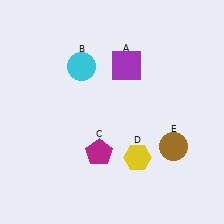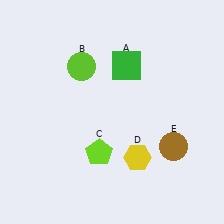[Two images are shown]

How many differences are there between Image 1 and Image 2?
There are 3 differences between the two images.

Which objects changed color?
A changed from purple to green. B changed from cyan to lime. C changed from magenta to lime.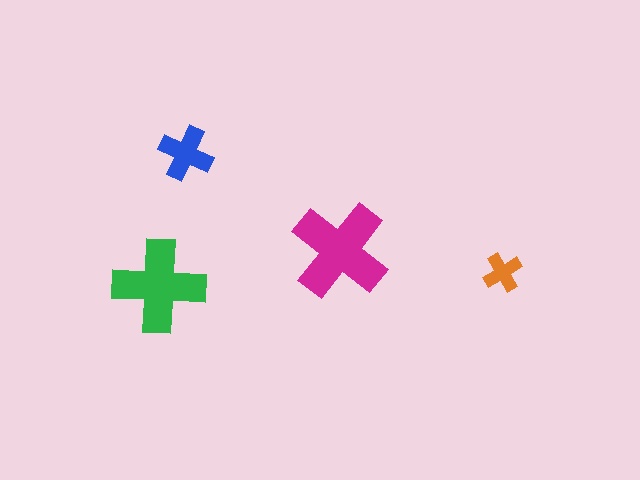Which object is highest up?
The blue cross is topmost.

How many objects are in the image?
There are 4 objects in the image.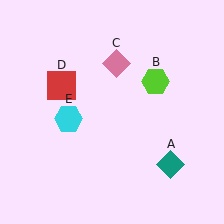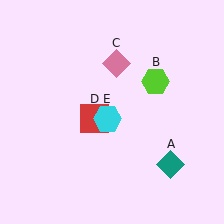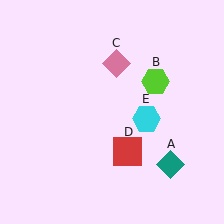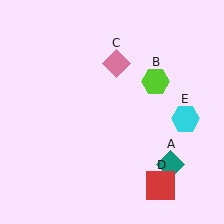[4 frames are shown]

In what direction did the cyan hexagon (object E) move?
The cyan hexagon (object E) moved right.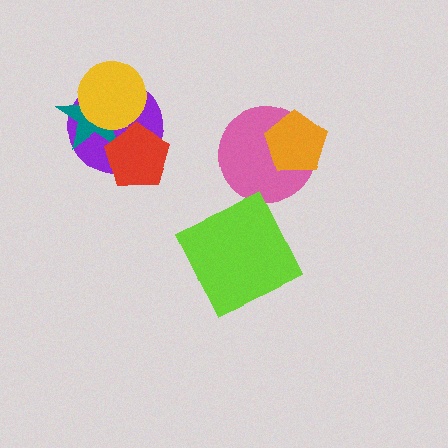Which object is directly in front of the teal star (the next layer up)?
The red pentagon is directly in front of the teal star.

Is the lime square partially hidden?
No, no other shape covers it.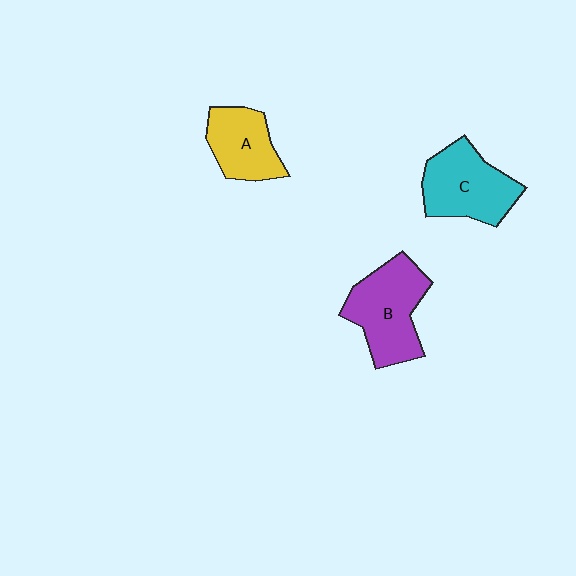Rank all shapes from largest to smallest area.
From largest to smallest: B (purple), C (cyan), A (yellow).